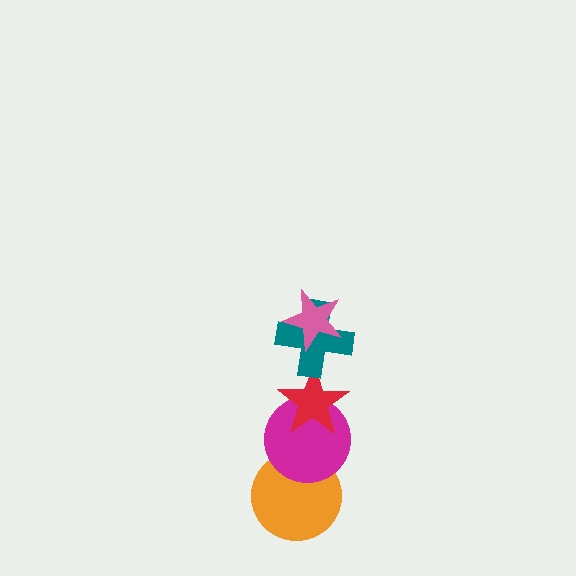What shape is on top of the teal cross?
The pink star is on top of the teal cross.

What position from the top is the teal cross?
The teal cross is 2nd from the top.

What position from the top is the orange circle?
The orange circle is 5th from the top.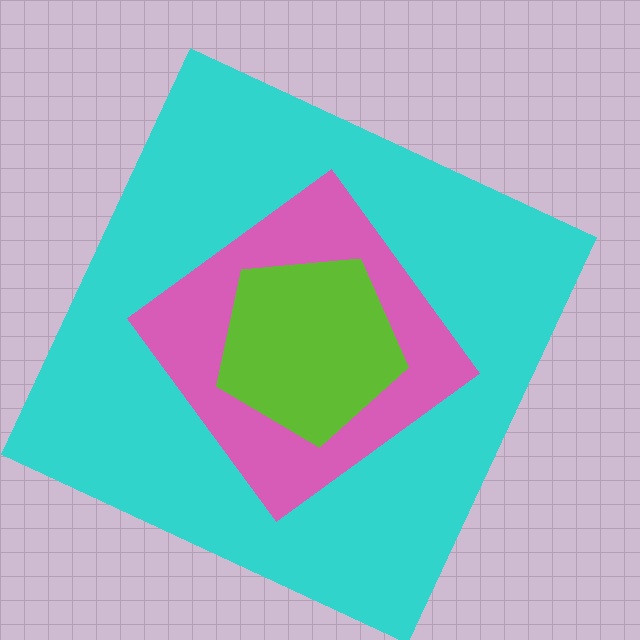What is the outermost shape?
The cyan square.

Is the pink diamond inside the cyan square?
Yes.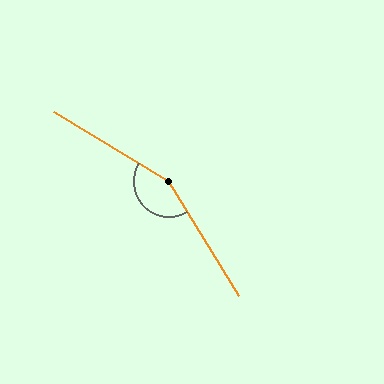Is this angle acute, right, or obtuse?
It is obtuse.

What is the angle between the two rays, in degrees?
Approximately 152 degrees.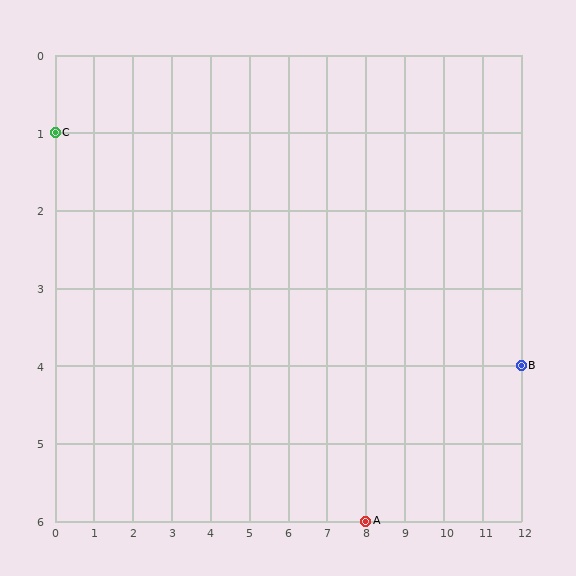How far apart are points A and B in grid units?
Points A and B are 4 columns and 2 rows apart (about 4.5 grid units diagonally).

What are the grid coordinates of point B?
Point B is at grid coordinates (12, 4).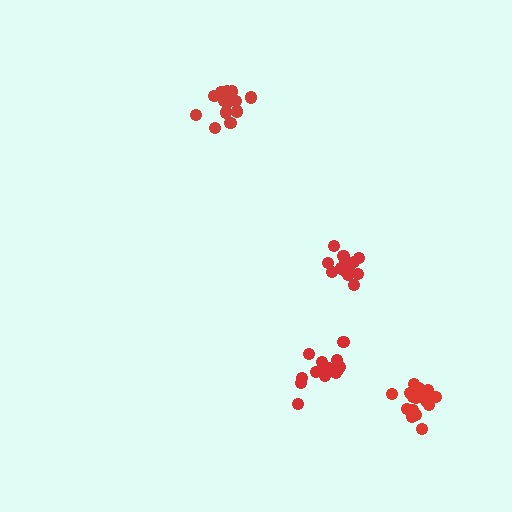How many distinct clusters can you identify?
There are 4 distinct clusters.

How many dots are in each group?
Group 1: 16 dots, Group 2: 15 dots, Group 3: 18 dots, Group 4: 15 dots (64 total).